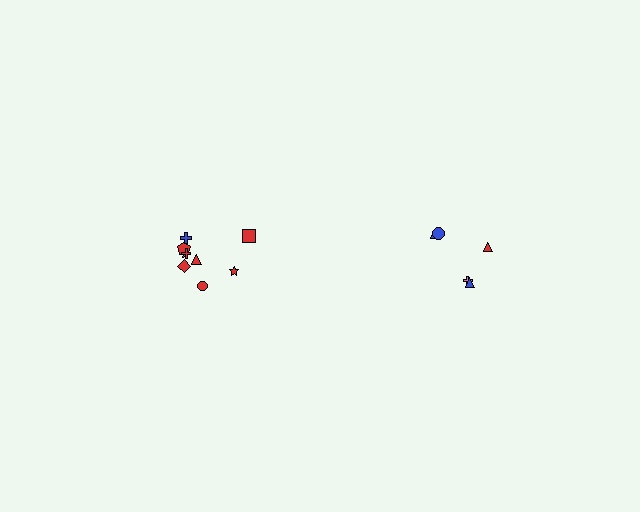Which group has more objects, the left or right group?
The left group.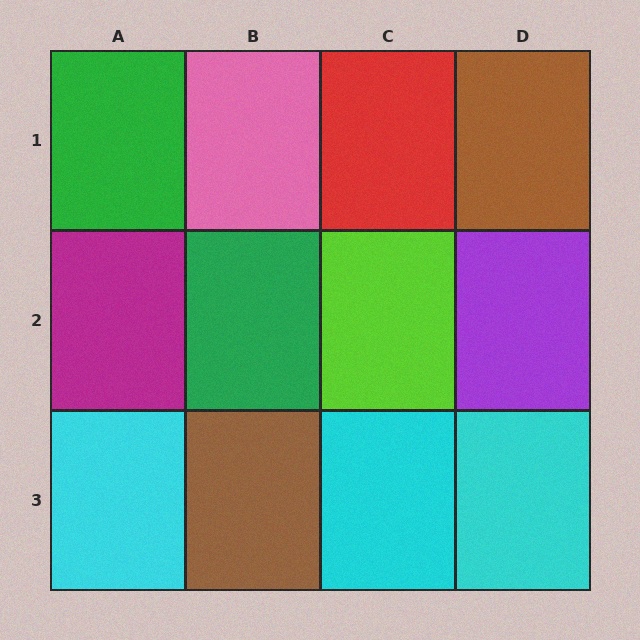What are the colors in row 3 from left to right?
Cyan, brown, cyan, cyan.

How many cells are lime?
1 cell is lime.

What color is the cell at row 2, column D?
Purple.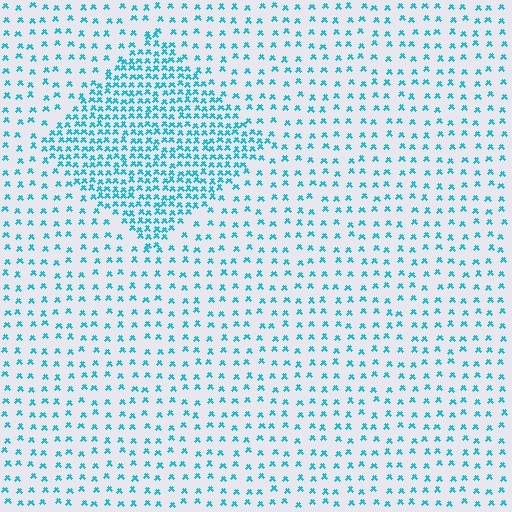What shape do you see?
I see a diamond.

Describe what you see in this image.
The image contains small cyan elements arranged at two different densities. A diamond-shaped region is visible where the elements are more densely packed than the surrounding area.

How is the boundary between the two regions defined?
The boundary is defined by a change in element density (approximately 2.5x ratio). All elements are the same color, size, and shape.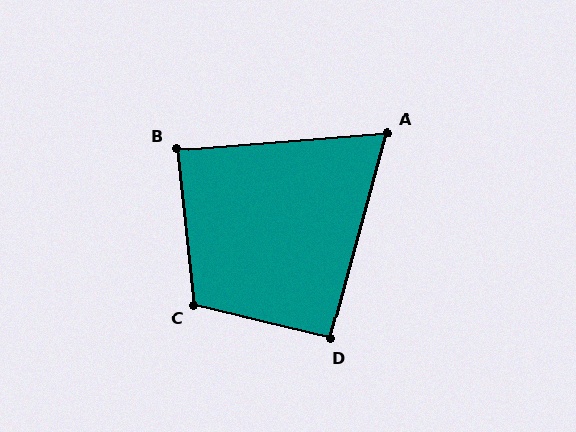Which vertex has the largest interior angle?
C, at approximately 110 degrees.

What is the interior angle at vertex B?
Approximately 88 degrees (approximately right).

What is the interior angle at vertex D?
Approximately 92 degrees (approximately right).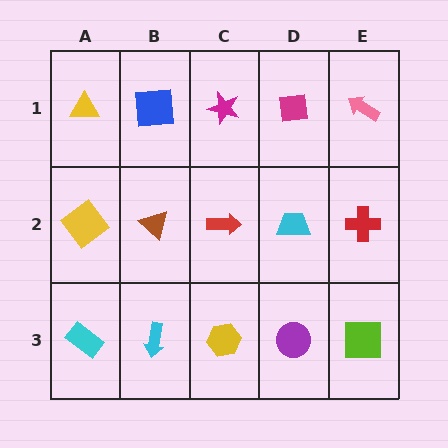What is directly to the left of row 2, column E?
A cyan trapezoid.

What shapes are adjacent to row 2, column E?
A pink arrow (row 1, column E), a lime square (row 3, column E), a cyan trapezoid (row 2, column D).